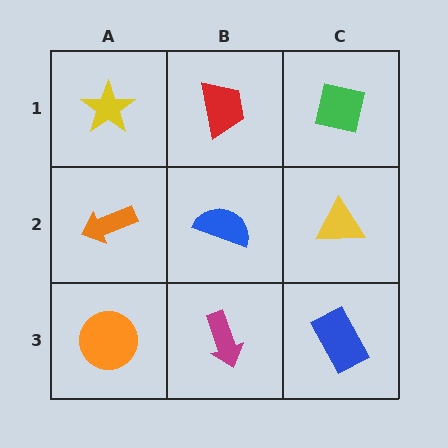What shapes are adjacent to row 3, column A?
An orange arrow (row 2, column A), a magenta arrow (row 3, column B).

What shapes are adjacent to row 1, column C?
A yellow triangle (row 2, column C), a red trapezoid (row 1, column B).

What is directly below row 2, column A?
An orange circle.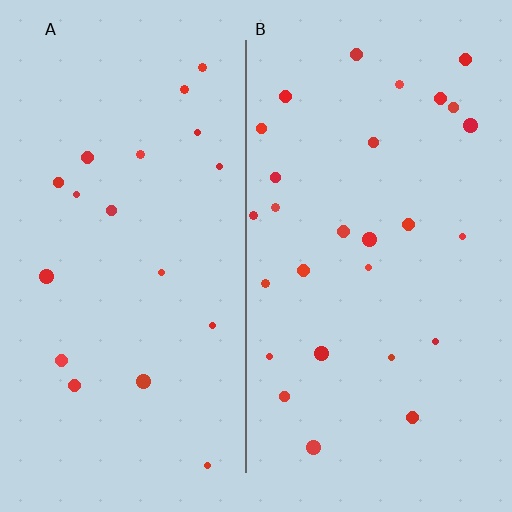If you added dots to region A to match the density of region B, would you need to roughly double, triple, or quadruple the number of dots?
Approximately double.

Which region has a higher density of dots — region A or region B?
B (the right).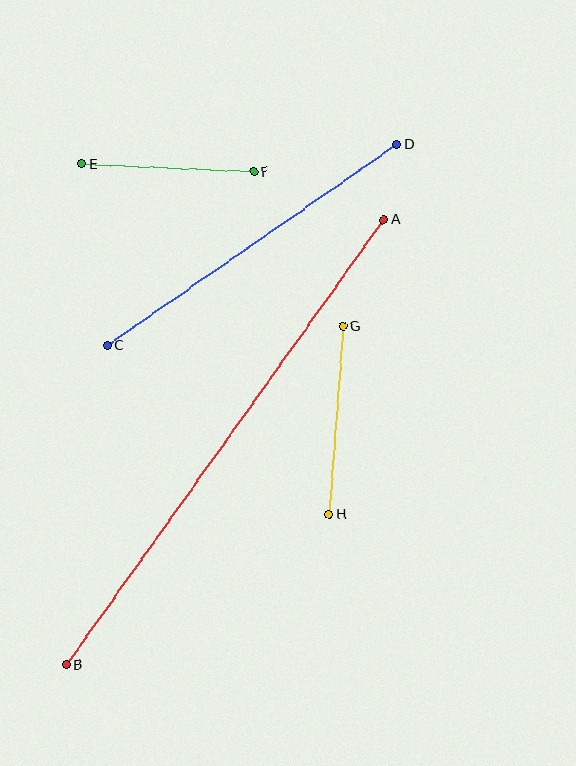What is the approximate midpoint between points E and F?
The midpoint is at approximately (168, 168) pixels.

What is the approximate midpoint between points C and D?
The midpoint is at approximately (252, 245) pixels.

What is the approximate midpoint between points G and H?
The midpoint is at approximately (336, 420) pixels.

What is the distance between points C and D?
The distance is approximately 352 pixels.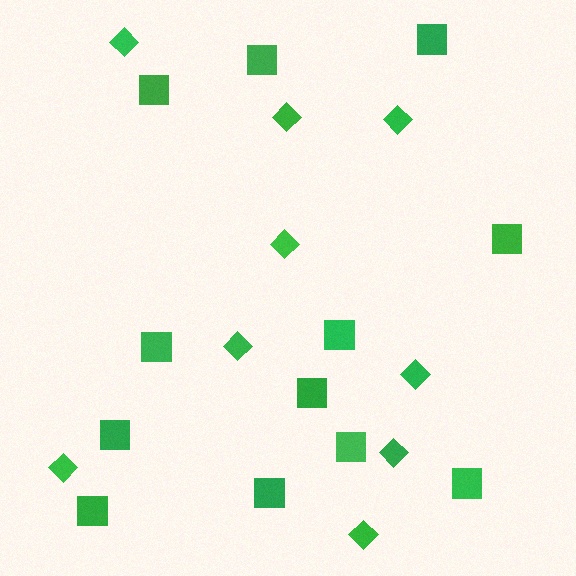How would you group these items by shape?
There are 2 groups: one group of squares (12) and one group of diamonds (9).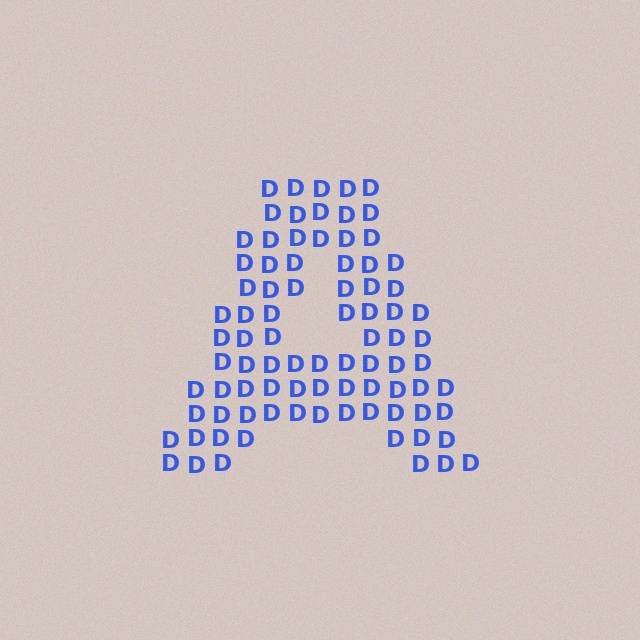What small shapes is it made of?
It is made of small letter D's.